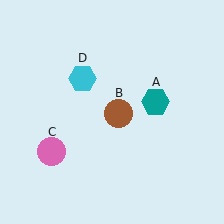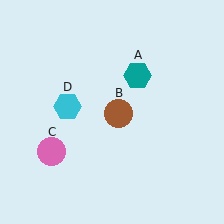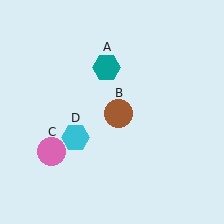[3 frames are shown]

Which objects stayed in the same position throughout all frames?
Brown circle (object B) and pink circle (object C) remained stationary.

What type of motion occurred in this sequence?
The teal hexagon (object A), cyan hexagon (object D) rotated counterclockwise around the center of the scene.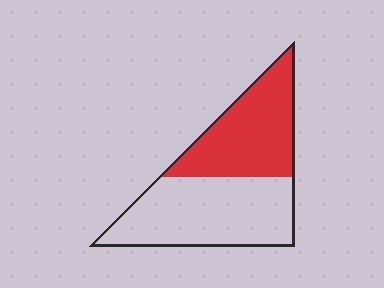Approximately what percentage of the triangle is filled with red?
Approximately 45%.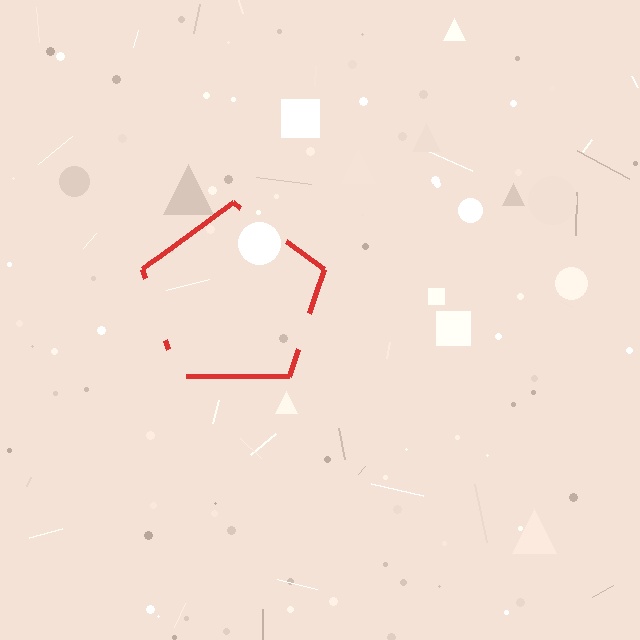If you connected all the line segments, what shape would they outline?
They would outline a pentagon.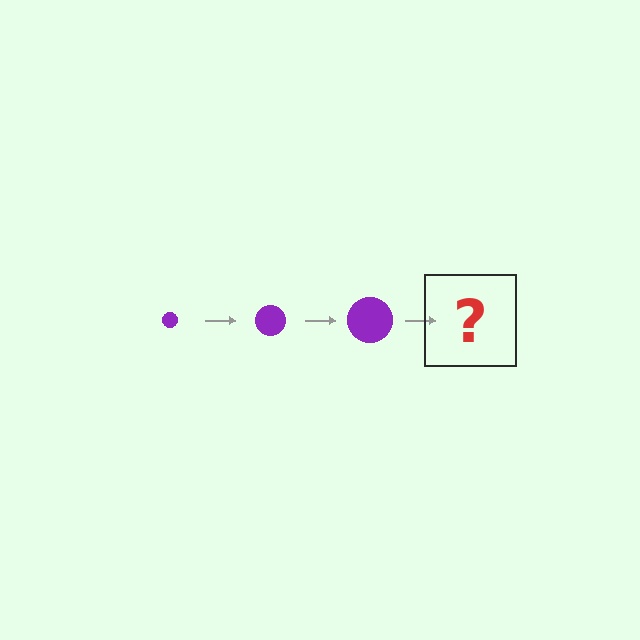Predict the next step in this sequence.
The next step is a purple circle, larger than the previous one.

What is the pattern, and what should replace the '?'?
The pattern is that the circle gets progressively larger each step. The '?' should be a purple circle, larger than the previous one.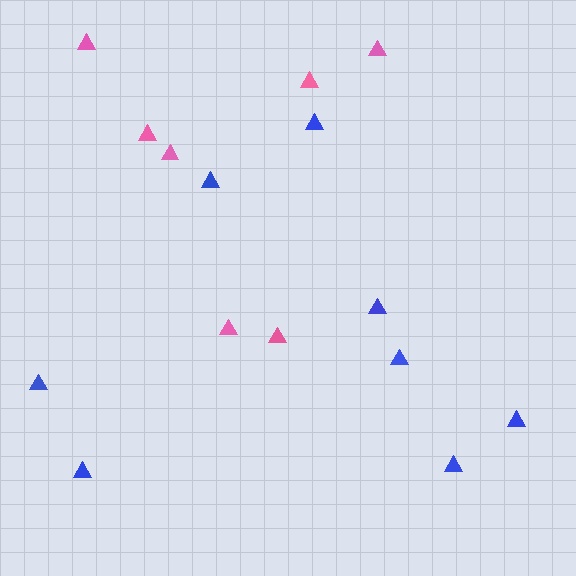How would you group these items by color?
There are 2 groups: one group of blue triangles (8) and one group of pink triangles (7).